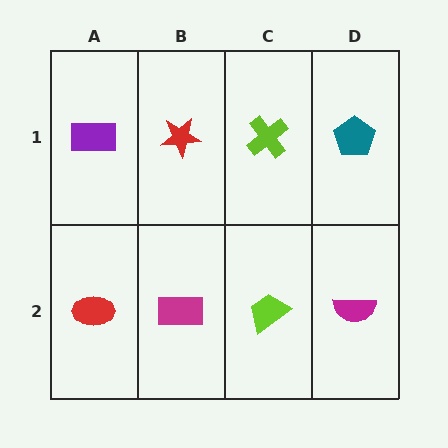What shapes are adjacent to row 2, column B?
A red star (row 1, column B), a red ellipse (row 2, column A), a lime trapezoid (row 2, column C).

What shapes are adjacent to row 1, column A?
A red ellipse (row 2, column A), a red star (row 1, column B).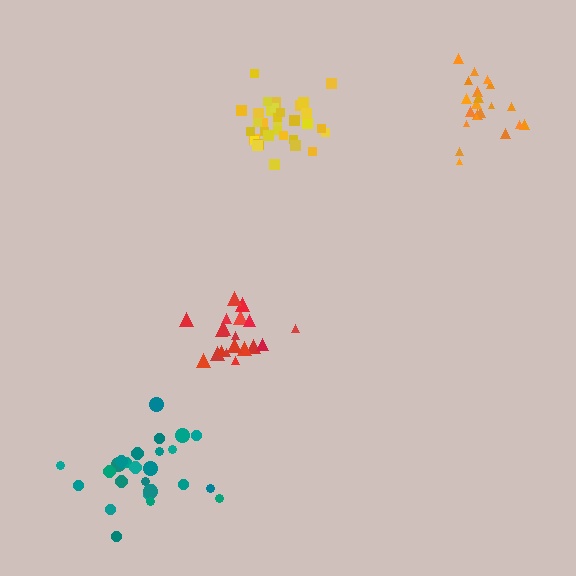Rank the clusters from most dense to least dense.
yellow, orange, red, teal.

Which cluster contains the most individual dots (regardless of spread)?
Yellow (34).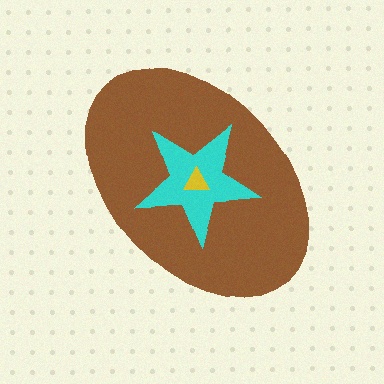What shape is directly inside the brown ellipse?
The cyan star.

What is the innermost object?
The yellow triangle.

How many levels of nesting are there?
3.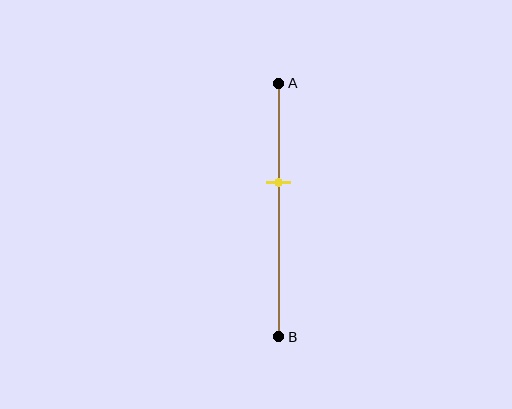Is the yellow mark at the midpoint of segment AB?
No, the mark is at about 40% from A, not at the 50% midpoint.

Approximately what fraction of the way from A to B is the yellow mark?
The yellow mark is approximately 40% of the way from A to B.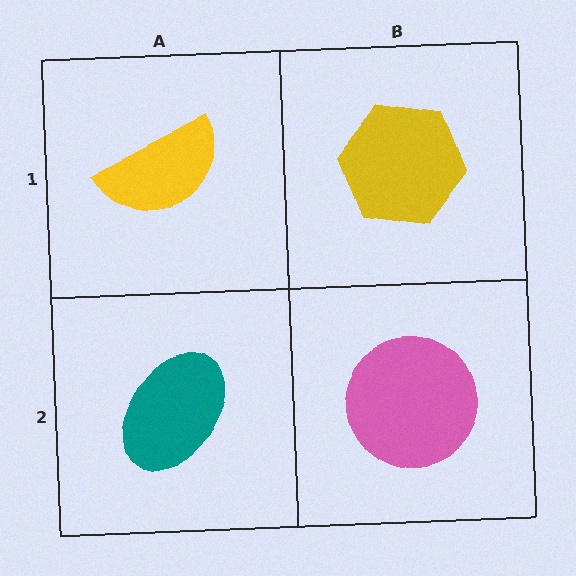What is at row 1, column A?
A yellow semicircle.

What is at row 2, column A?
A teal ellipse.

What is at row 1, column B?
A yellow hexagon.